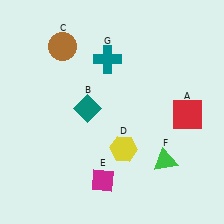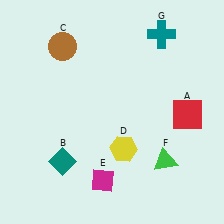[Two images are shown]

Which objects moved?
The objects that moved are: the teal diamond (B), the teal cross (G).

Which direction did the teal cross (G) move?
The teal cross (G) moved right.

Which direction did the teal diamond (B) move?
The teal diamond (B) moved down.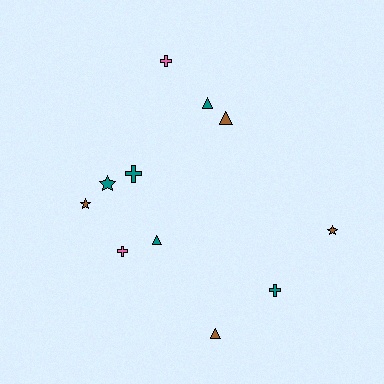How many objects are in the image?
There are 11 objects.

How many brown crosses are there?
There are no brown crosses.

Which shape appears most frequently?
Cross, with 4 objects.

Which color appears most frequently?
Teal, with 5 objects.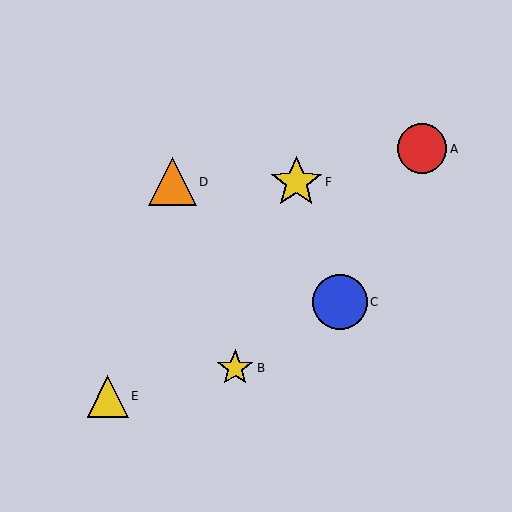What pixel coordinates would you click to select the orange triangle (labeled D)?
Click at (172, 182) to select the orange triangle D.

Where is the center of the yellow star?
The center of the yellow star is at (296, 182).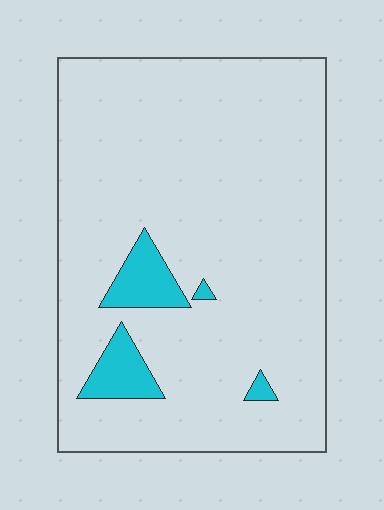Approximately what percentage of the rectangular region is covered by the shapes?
Approximately 10%.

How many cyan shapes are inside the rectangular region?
4.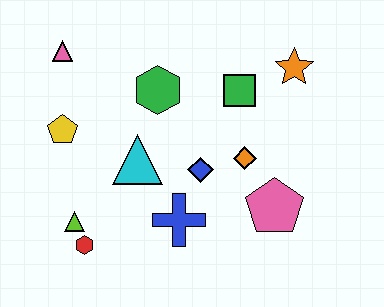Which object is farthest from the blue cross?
The pink triangle is farthest from the blue cross.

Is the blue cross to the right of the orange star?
No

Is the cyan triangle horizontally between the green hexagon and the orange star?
No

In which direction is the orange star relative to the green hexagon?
The orange star is to the right of the green hexagon.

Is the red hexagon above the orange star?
No